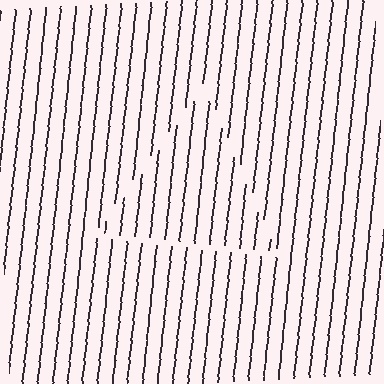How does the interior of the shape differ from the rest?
The interior of the shape contains the same grating, shifted by half a period — the contour is defined by the phase discontinuity where line-ends from the inner and outer gratings abut.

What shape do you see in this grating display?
An illusory triangle. The interior of the shape contains the same grating, shifted by half a period — the contour is defined by the phase discontinuity where line-ends from the inner and outer gratings abut.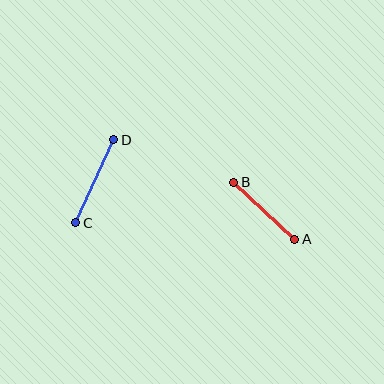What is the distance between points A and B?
The distance is approximately 84 pixels.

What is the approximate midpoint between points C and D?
The midpoint is at approximately (95, 181) pixels.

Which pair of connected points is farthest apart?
Points C and D are farthest apart.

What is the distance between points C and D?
The distance is approximately 91 pixels.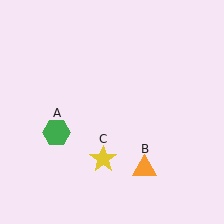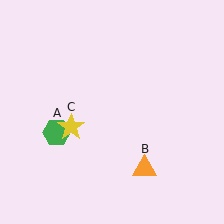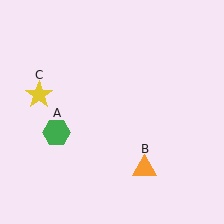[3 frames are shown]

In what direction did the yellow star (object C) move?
The yellow star (object C) moved up and to the left.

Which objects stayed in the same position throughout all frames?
Green hexagon (object A) and orange triangle (object B) remained stationary.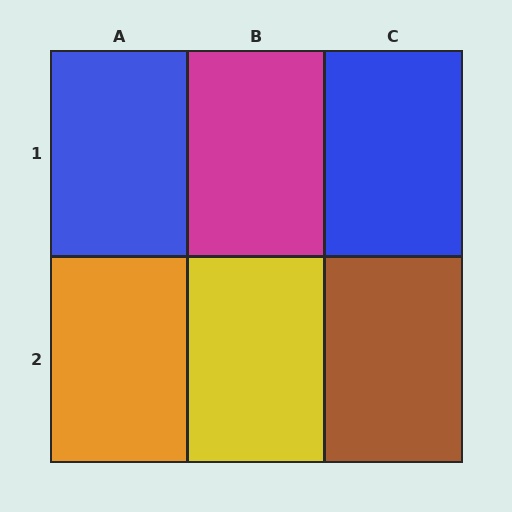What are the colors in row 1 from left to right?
Blue, magenta, blue.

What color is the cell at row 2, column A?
Orange.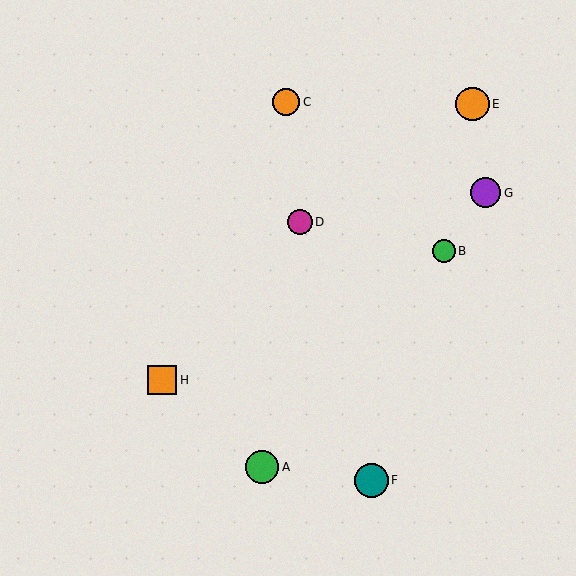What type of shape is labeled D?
Shape D is a magenta circle.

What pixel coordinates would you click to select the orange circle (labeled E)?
Click at (473, 104) to select the orange circle E.